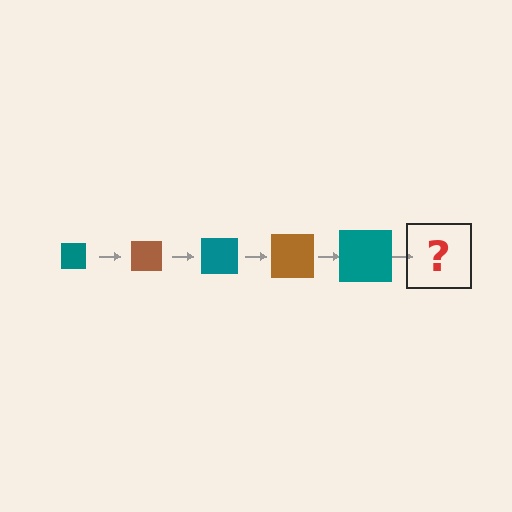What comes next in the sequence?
The next element should be a brown square, larger than the previous one.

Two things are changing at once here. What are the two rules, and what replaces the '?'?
The two rules are that the square grows larger each step and the color cycles through teal and brown. The '?' should be a brown square, larger than the previous one.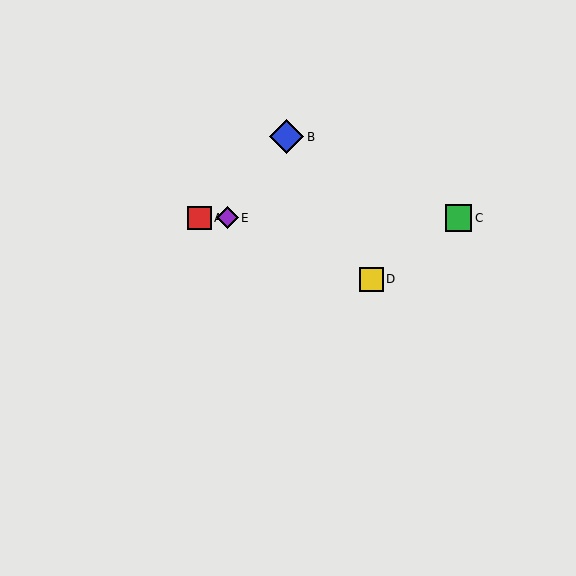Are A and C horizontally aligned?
Yes, both are at y≈218.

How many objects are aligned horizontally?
3 objects (A, C, E) are aligned horizontally.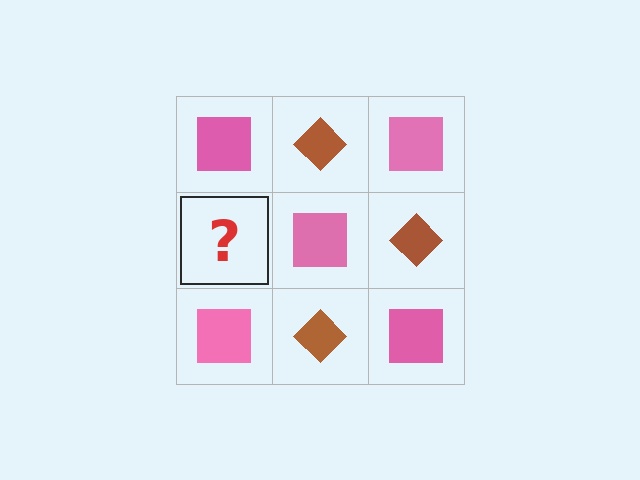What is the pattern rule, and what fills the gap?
The rule is that it alternates pink square and brown diamond in a checkerboard pattern. The gap should be filled with a brown diamond.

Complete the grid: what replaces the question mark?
The question mark should be replaced with a brown diamond.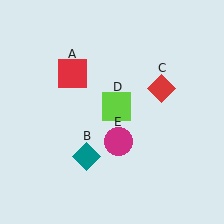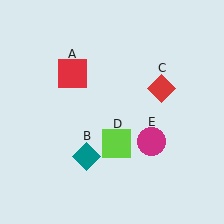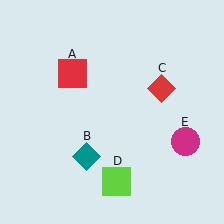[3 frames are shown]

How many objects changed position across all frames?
2 objects changed position: lime square (object D), magenta circle (object E).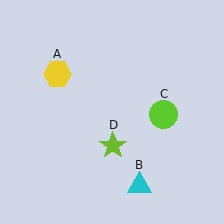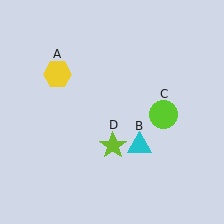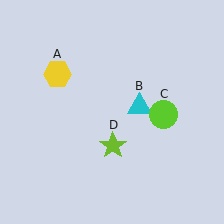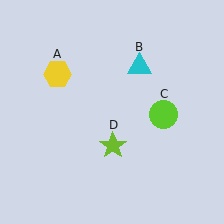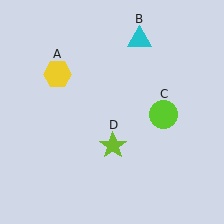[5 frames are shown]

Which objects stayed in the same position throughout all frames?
Yellow hexagon (object A) and lime circle (object C) and lime star (object D) remained stationary.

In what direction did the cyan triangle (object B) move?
The cyan triangle (object B) moved up.